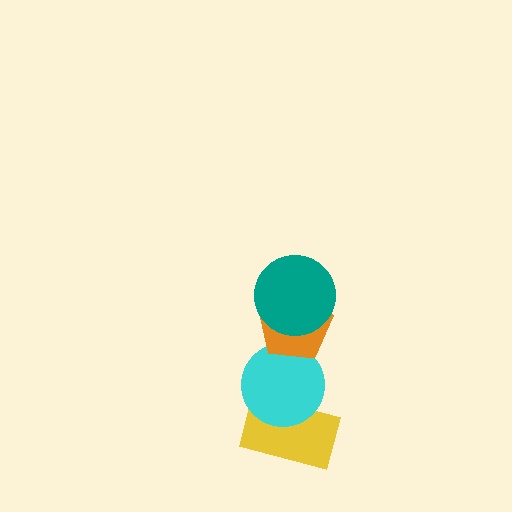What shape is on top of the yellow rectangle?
The cyan circle is on top of the yellow rectangle.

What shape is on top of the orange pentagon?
The teal circle is on top of the orange pentagon.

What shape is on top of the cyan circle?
The orange pentagon is on top of the cyan circle.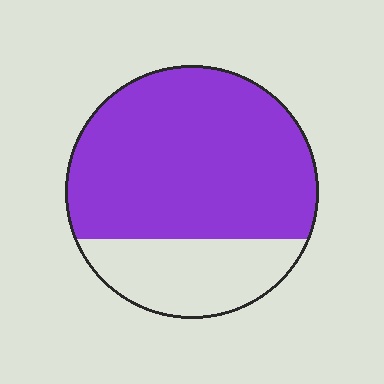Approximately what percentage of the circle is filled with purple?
Approximately 75%.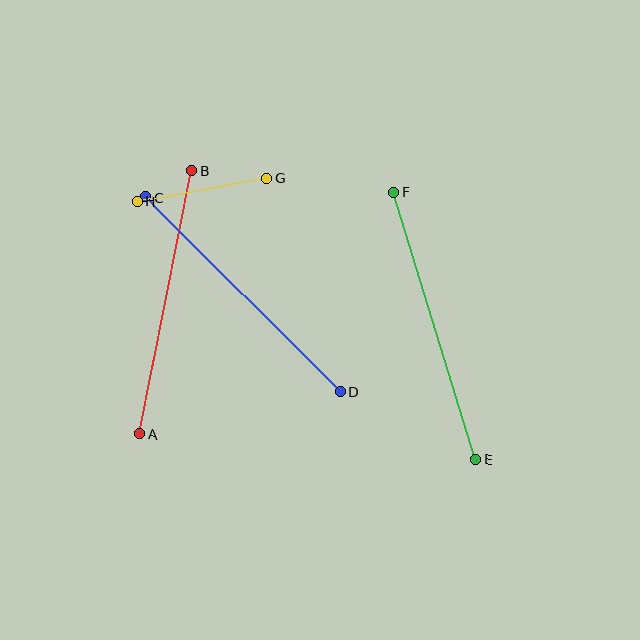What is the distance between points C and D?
The distance is approximately 275 pixels.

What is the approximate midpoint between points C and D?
The midpoint is at approximately (243, 295) pixels.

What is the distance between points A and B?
The distance is approximately 269 pixels.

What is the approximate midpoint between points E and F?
The midpoint is at approximately (435, 326) pixels.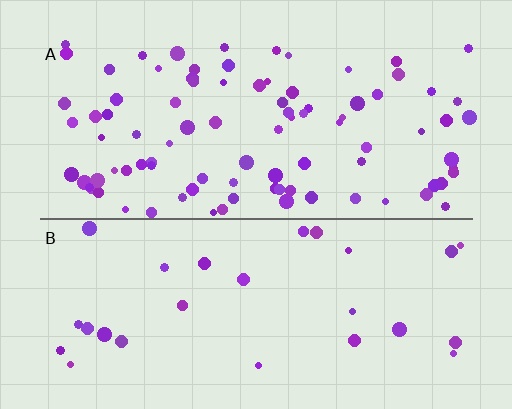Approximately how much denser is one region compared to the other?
Approximately 3.3× — region A over region B.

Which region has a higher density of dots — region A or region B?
A (the top).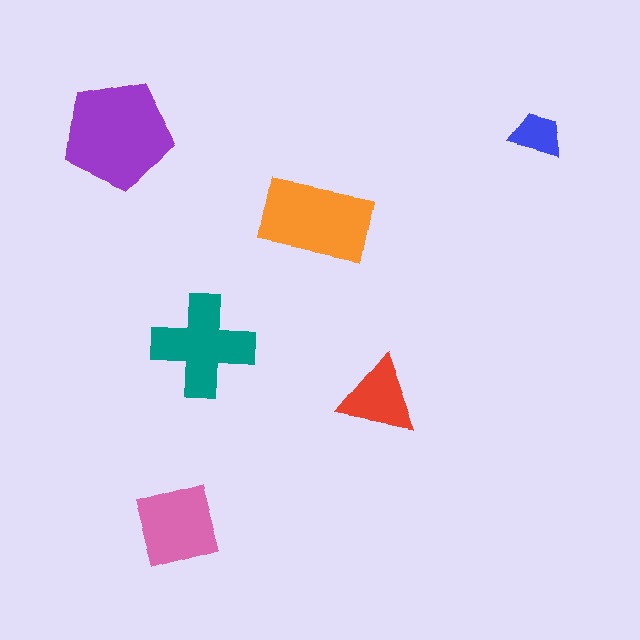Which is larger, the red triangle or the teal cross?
The teal cross.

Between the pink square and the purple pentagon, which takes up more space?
The purple pentagon.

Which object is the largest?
The purple pentagon.